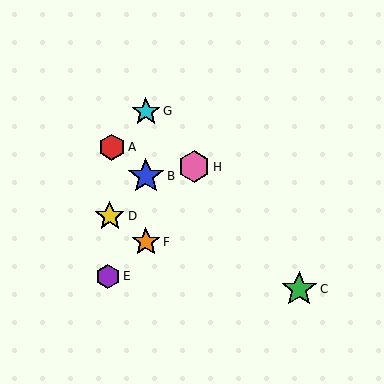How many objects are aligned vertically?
3 objects (B, F, G) are aligned vertically.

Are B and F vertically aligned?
Yes, both are at x≈146.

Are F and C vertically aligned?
No, F is at x≈146 and C is at x≈299.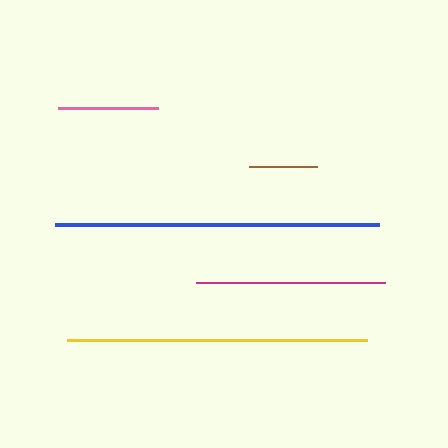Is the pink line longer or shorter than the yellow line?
The yellow line is longer than the pink line.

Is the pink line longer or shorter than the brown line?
The pink line is longer than the brown line.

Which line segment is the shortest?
The brown line is the shortest at approximately 68 pixels.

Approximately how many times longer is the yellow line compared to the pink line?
The yellow line is approximately 3.0 times the length of the pink line.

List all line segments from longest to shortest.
From longest to shortest: blue, yellow, magenta, pink, brown.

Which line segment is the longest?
The blue line is the longest at approximately 324 pixels.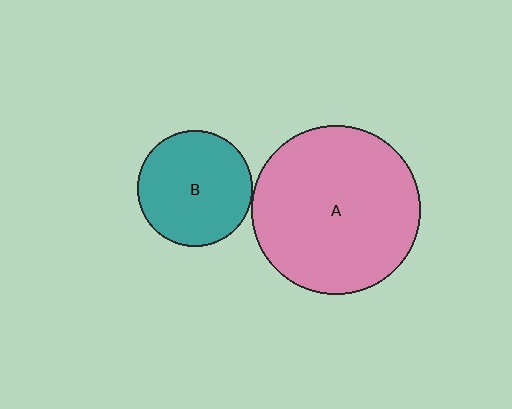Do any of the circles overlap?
No, none of the circles overlap.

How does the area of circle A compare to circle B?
Approximately 2.1 times.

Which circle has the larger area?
Circle A (pink).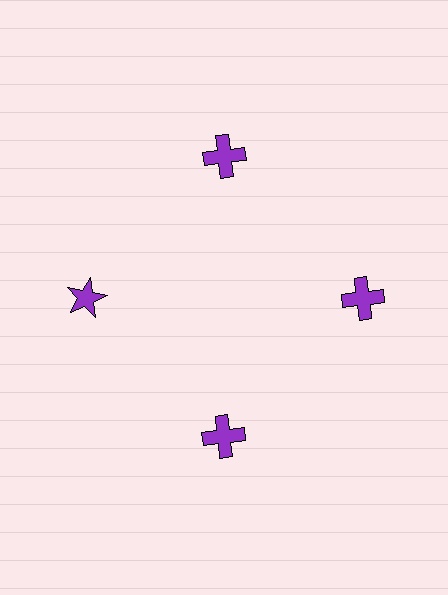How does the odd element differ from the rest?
It has a different shape: star instead of cross.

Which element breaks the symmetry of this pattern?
The purple star at roughly the 9 o'clock position breaks the symmetry. All other shapes are purple crosses.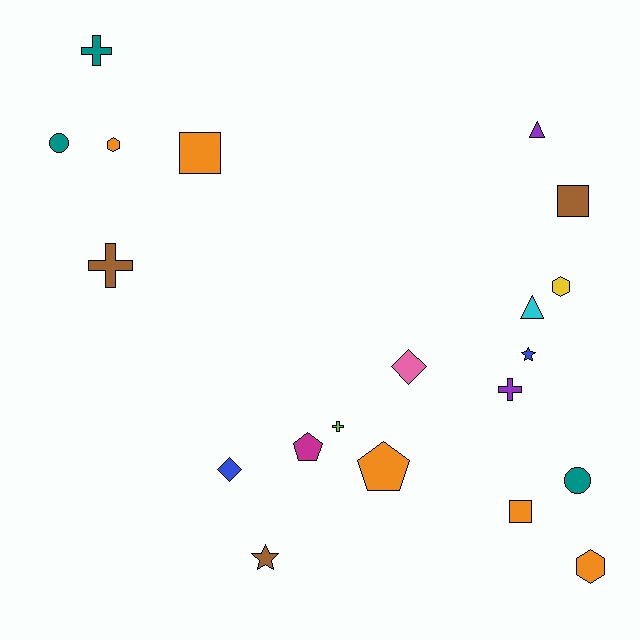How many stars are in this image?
There are 2 stars.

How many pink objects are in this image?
There is 1 pink object.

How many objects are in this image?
There are 20 objects.